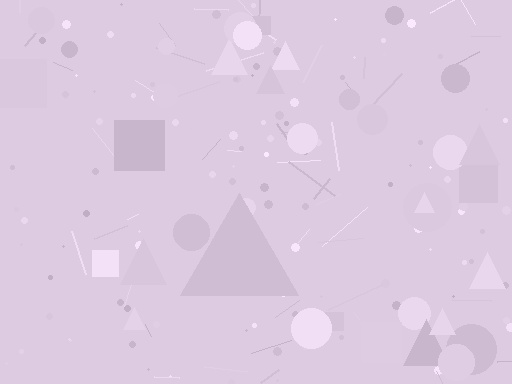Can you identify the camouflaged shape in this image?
The camouflaged shape is a triangle.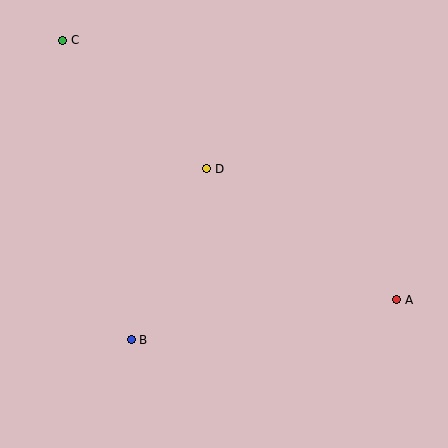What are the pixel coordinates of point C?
Point C is at (63, 40).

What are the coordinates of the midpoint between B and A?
The midpoint between B and A is at (264, 320).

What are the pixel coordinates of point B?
Point B is at (131, 340).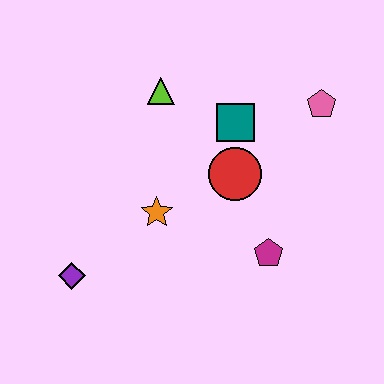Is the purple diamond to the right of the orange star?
No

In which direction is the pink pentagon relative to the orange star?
The pink pentagon is to the right of the orange star.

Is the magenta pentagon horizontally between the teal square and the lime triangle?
No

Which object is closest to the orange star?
The red circle is closest to the orange star.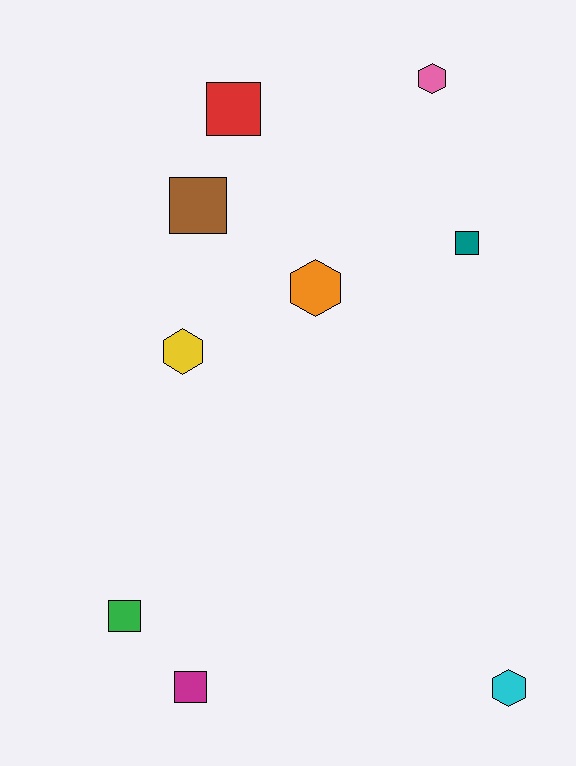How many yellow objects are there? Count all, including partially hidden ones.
There is 1 yellow object.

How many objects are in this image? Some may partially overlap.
There are 9 objects.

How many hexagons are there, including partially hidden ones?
There are 4 hexagons.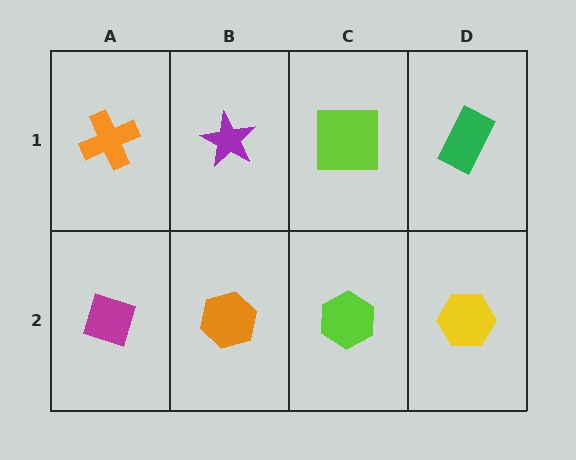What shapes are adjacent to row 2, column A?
An orange cross (row 1, column A), an orange hexagon (row 2, column B).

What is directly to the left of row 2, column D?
A lime hexagon.